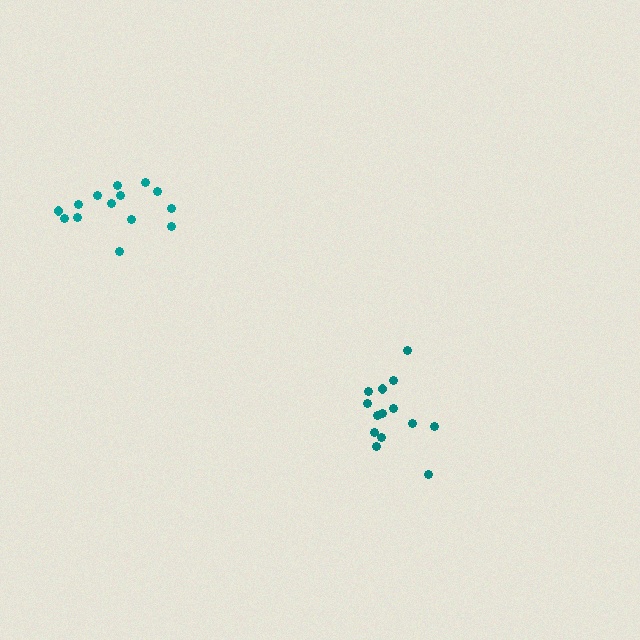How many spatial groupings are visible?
There are 2 spatial groupings.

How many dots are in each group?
Group 1: 14 dots, Group 2: 14 dots (28 total).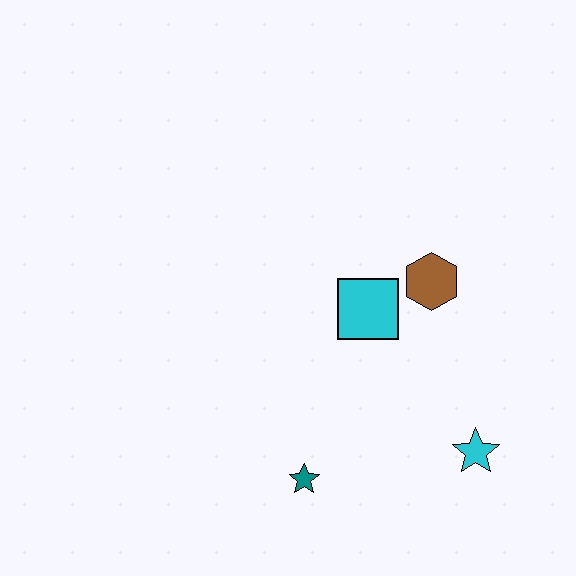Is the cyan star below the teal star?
No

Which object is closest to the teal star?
The cyan star is closest to the teal star.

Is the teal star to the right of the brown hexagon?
No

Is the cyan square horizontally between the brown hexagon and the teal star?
Yes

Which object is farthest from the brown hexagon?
The teal star is farthest from the brown hexagon.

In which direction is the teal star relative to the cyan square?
The teal star is below the cyan square.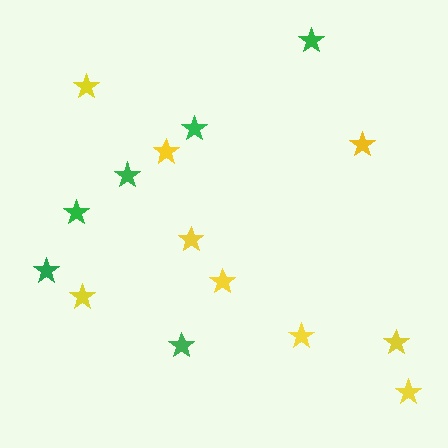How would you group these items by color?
There are 2 groups: one group of green stars (6) and one group of yellow stars (9).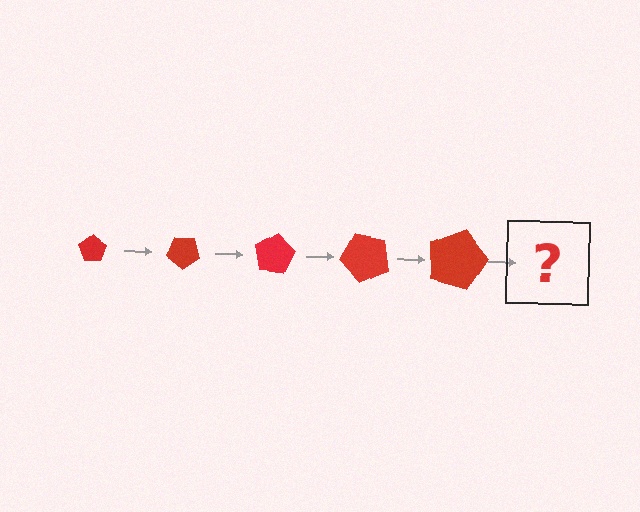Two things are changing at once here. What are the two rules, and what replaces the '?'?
The two rules are that the pentagon grows larger each step and it rotates 40 degrees each step. The '?' should be a pentagon, larger than the previous one and rotated 200 degrees from the start.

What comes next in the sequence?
The next element should be a pentagon, larger than the previous one and rotated 200 degrees from the start.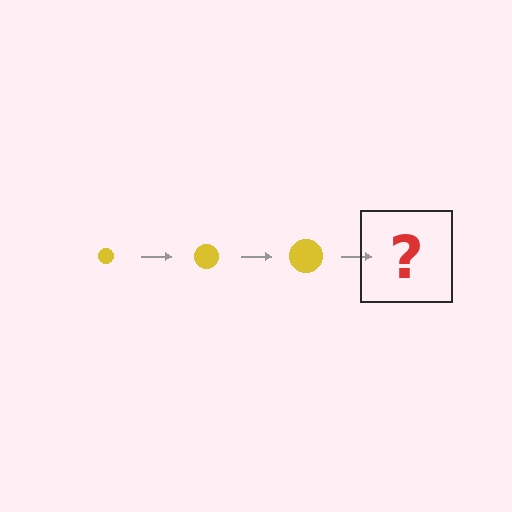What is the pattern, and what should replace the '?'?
The pattern is that the circle gets progressively larger each step. The '?' should be a yellow circle, larger than the previous one.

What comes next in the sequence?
The next element should be a yellow circle, larger than the previous one.